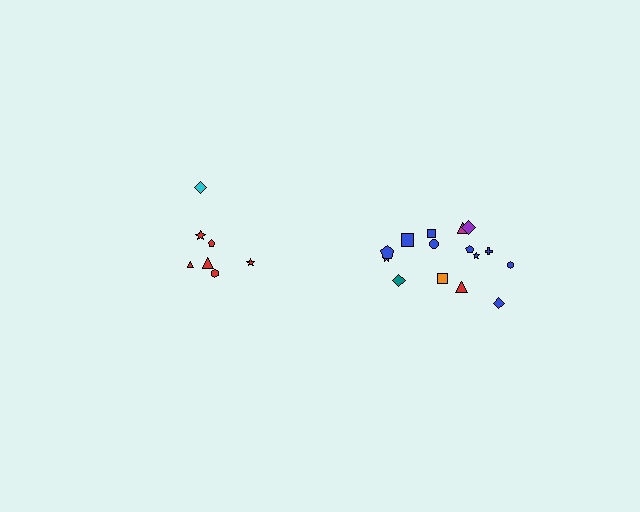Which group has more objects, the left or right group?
The right group.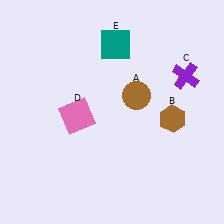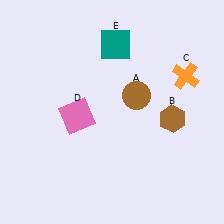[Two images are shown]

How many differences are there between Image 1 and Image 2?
There is 1 difference between the two images.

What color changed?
The cross (C) changed from purple in Image 1 to orange in Image 2.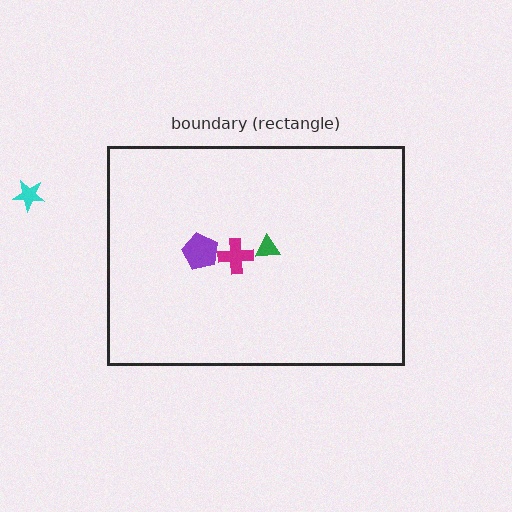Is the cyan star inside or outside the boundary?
Outside.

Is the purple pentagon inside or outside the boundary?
Inside.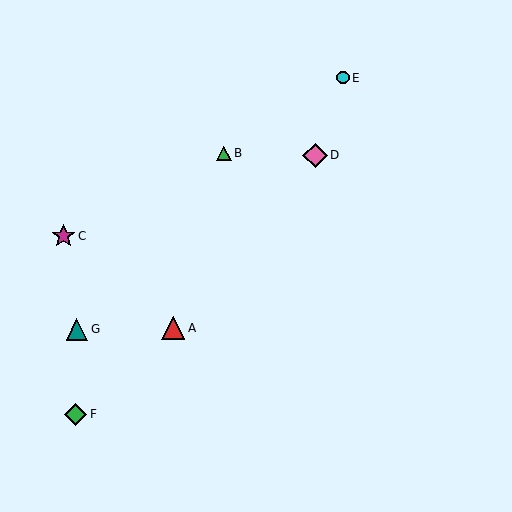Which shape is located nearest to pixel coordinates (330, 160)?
The pink diamond (labeled D) at (315, 155) is nearest to that location.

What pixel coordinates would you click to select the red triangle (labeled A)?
Click at (173, 328) to select the red triangle A.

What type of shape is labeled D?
Shape D is a pink diamond.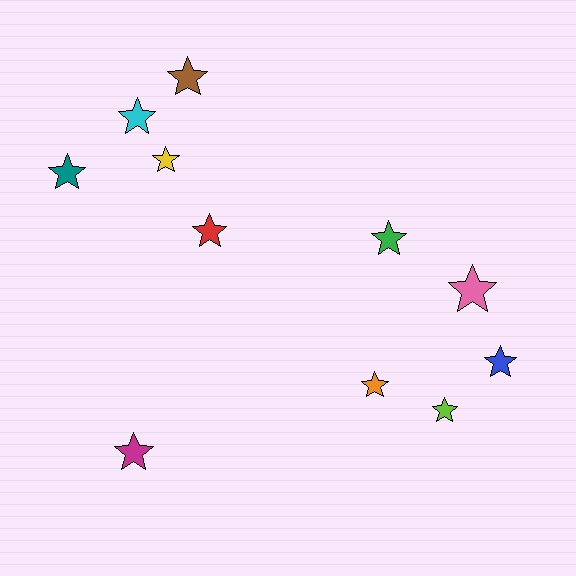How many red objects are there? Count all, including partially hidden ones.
There is 1 red object.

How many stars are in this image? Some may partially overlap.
There are 11 stars.